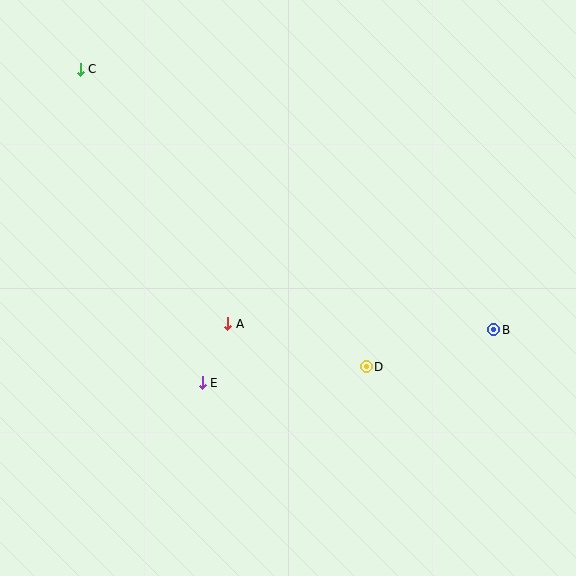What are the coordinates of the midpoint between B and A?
The midpoint between B and A is at (361, 327).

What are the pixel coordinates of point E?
Point E is at (202, 383).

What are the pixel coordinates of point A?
Point A is at (227, 324).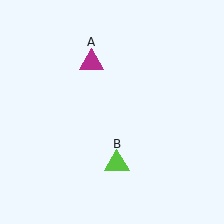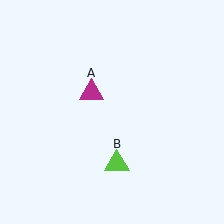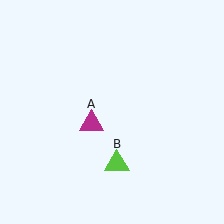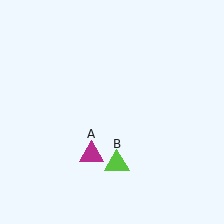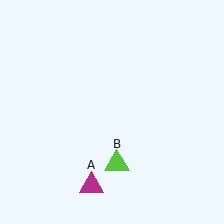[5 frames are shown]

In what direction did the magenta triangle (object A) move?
The magenta triangle (object A) moved down.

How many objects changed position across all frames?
1 object changed position: magenta triangle (object A).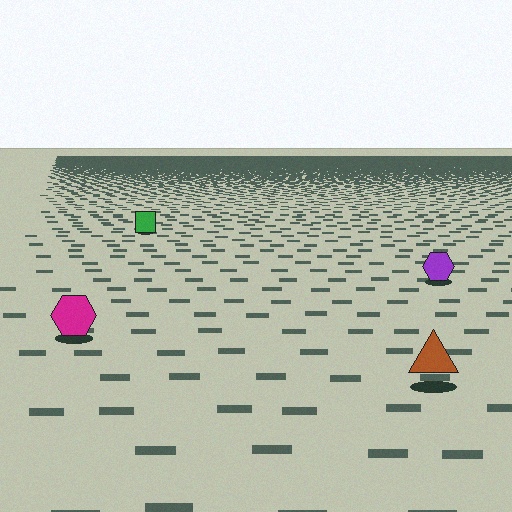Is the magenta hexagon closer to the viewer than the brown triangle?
No. The brown triangle is closer — you can tell from the texture gradient: the ground texture is coarser near it.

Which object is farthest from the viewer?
The green square is farthest from the viewer. It appears smaller and the ground texture around it is denser.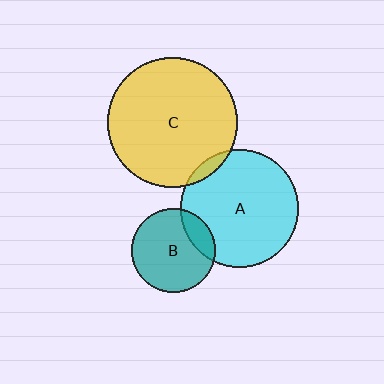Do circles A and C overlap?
Yes.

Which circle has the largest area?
Circle C (yellow).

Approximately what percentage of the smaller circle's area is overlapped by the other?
Approximately 5%.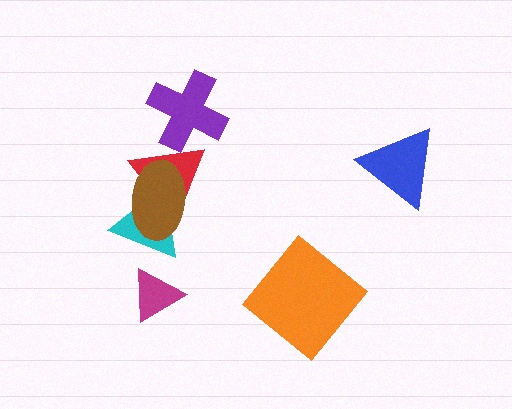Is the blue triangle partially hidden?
No, no other shape covers it.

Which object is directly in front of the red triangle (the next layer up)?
The brown ellipse is directly in front of the red triangle.